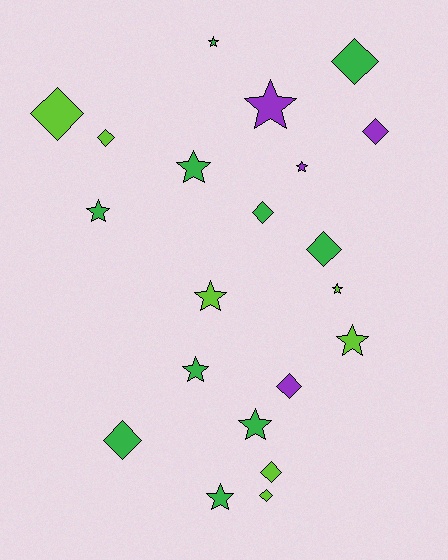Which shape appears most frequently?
Star, with 11 objects.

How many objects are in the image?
There are 21 objects.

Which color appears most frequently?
Green, with 10 objects.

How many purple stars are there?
There are 2 purple stars.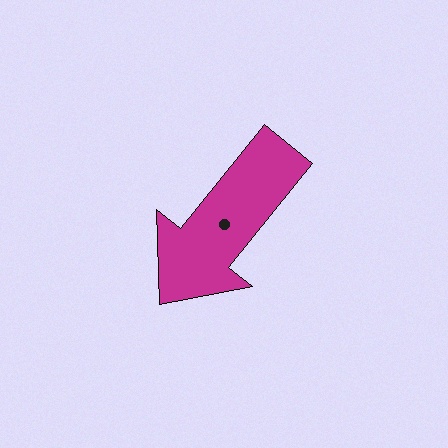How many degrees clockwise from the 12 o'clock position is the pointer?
Approximately 219 degrees.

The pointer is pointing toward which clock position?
Roughly 7 o'clock.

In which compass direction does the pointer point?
Southwest.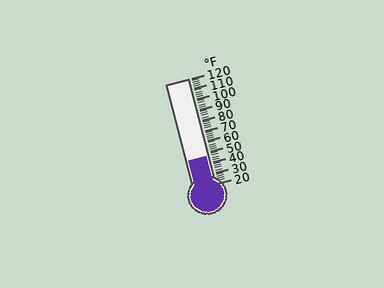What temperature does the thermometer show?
The thermometer shows approximately 46°F.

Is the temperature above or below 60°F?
The temperature is below 60°F.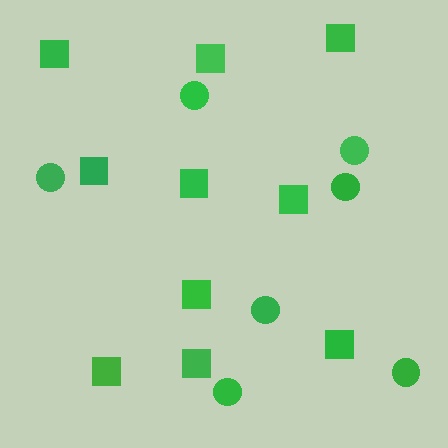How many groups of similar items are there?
There are 2 groups: one group of circles (7) and one group of squares (10).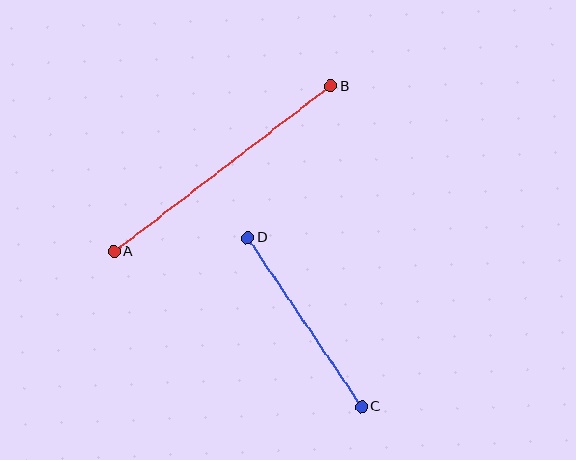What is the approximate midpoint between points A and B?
The midpoint is at approximately (222, 169) pixels.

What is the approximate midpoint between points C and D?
The midpoint is at approximately (305, 322) pixels.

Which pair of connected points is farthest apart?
Points A and B are farthest apart.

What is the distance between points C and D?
The distance is approximately 203 pixels.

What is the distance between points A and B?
The distance is approximately 273 pixels.